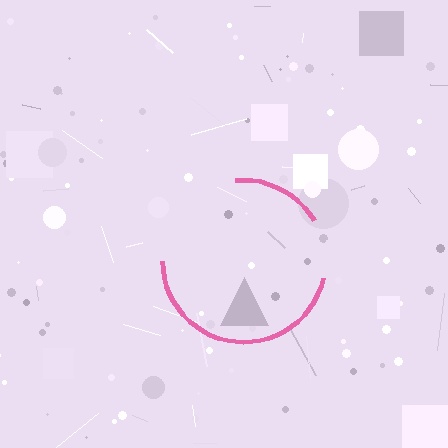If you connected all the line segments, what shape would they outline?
They would outline a circle.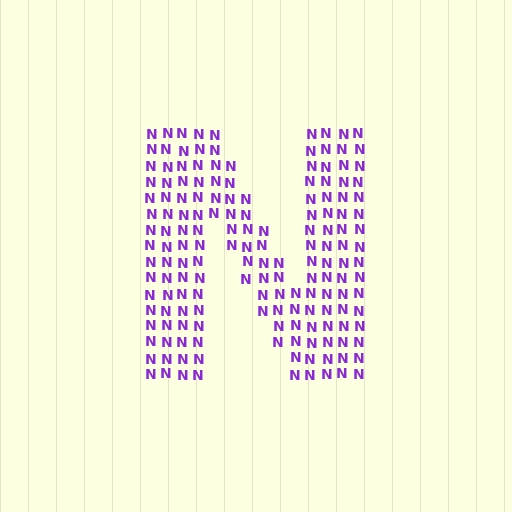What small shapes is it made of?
It is made of small letter N's.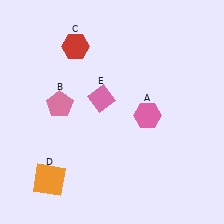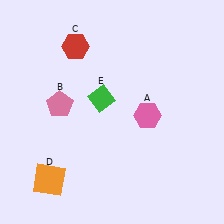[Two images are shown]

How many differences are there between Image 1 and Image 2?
There is 1 difference between the two images.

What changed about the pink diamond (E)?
In Image 1, E is pink. In Image 2, it changed to green.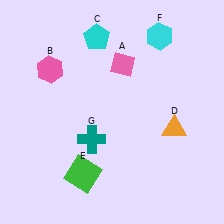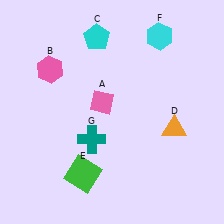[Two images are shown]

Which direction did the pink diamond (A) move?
The pink diamond (A) moved down.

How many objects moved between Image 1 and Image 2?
1 object moved between the two images.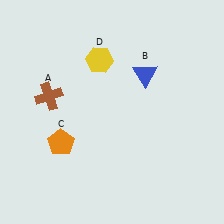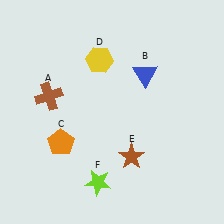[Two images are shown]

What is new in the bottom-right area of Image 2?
A brown star (E) was added in the bottom-right area of Image 2.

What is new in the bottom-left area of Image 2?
A lime star (F) was added in the bottom-left area of Image 2.